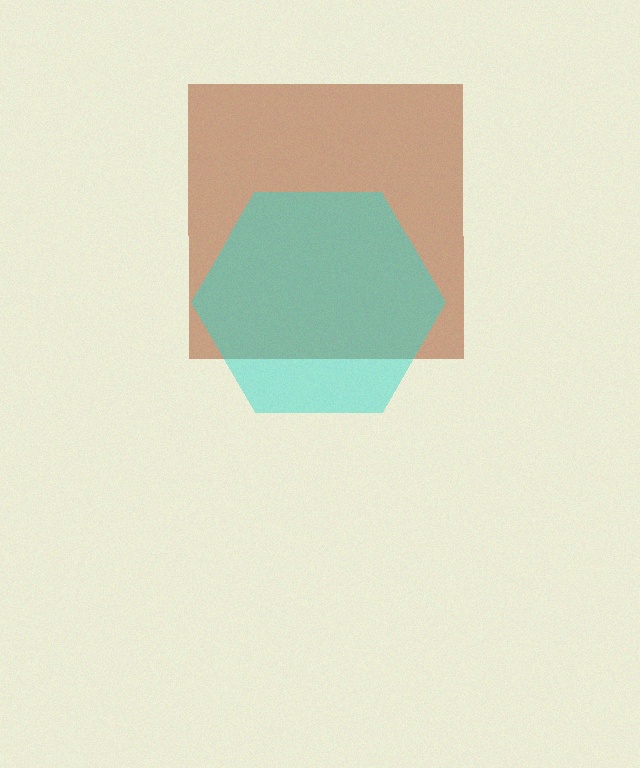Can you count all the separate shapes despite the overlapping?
Yes, there are 2 separate shapes.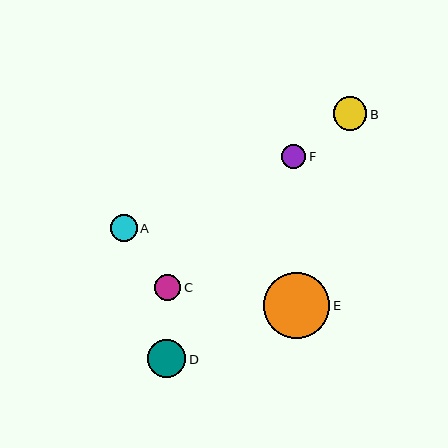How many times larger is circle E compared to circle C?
Circle E is approximately 2.5 times the size of circle C.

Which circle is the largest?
Circle E is the largest with a size of approximately 66 pixels.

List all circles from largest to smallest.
From largest to smallest: E, D, B, A, C, F.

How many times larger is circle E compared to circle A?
Circle E is approximately 2.5 times the size of circle A.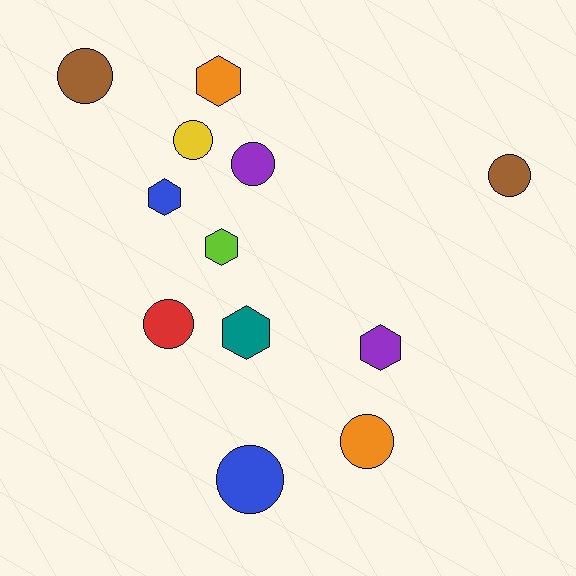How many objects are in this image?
There are 12 objects.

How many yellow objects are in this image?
There is 1 yellow object.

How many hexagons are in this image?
There are 5 hexagons.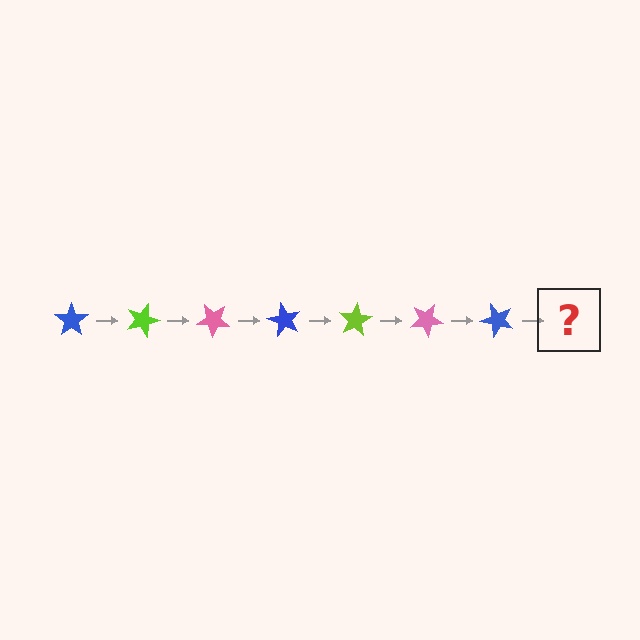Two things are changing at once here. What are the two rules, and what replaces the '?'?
The two rules are that it rotates 20 degrees each step and the color cycles through blue, lime, and pink. The '?' should be a lime star, rotated 140 degrees from the start.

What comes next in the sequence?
The next element should be a lime star, rotated 140 degrees from the start.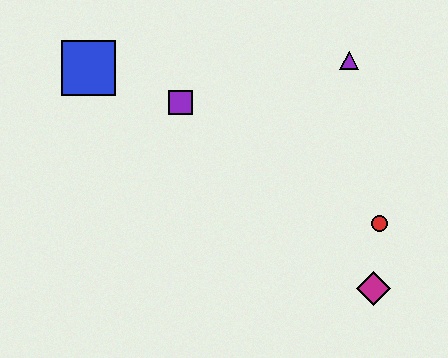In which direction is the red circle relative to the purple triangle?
The red circle is below the purple triangle.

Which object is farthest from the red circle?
The blue square is farthest from the red circle.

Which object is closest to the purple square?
The blue square is closest to the purple square.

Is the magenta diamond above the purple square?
No